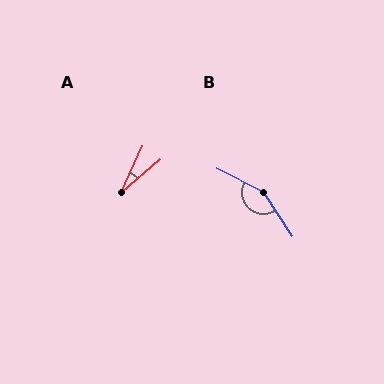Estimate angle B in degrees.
Approximately 151 degrees.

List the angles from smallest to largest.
A (25°), B (151°).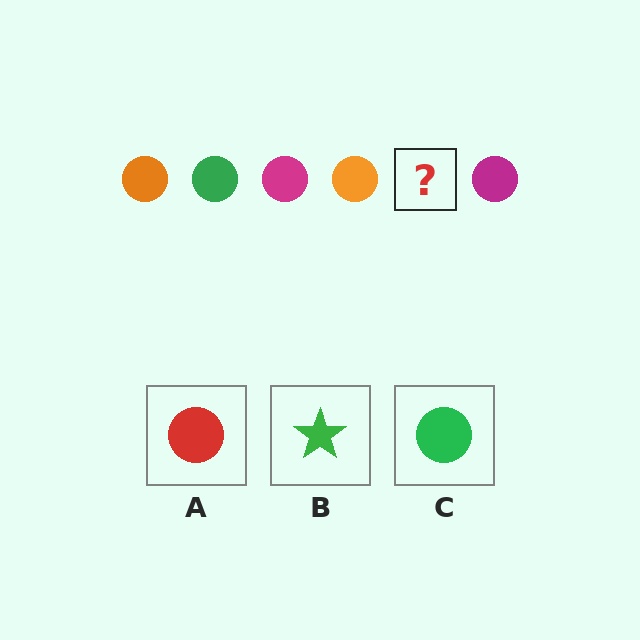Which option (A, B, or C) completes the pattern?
C.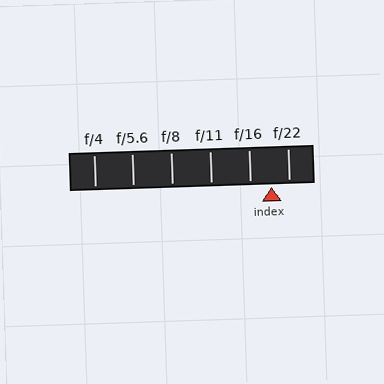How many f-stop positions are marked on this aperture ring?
There are 6 f-stop positions marked.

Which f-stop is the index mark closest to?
The index mark is closest to f/22.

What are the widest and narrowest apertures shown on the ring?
The widest aperture shown is f/4 and the narrowest is f/22.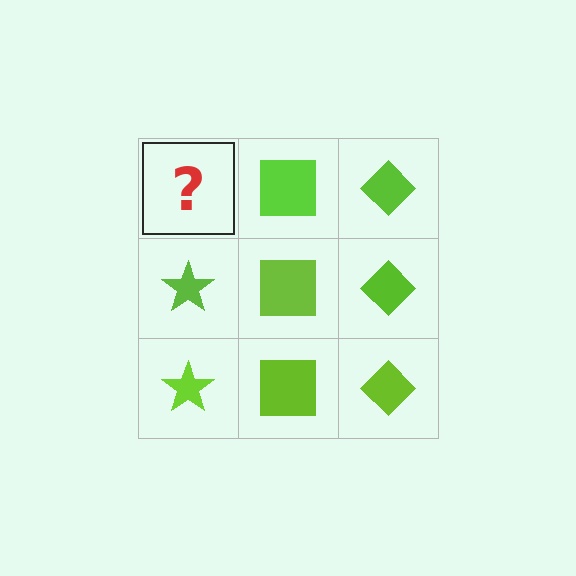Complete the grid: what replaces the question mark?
The question mark should be replaced with a lime star.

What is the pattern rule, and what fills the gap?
The rule is that each column has a consistent shape. The gap should be filled with a lime star.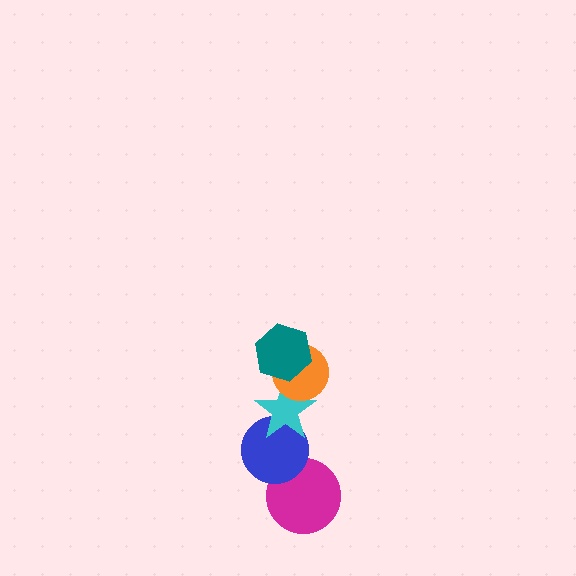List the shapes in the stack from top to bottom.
From top to bottom: the teal hexagon, the orange circle, the cyan star, the blue circle, the magenta circle.